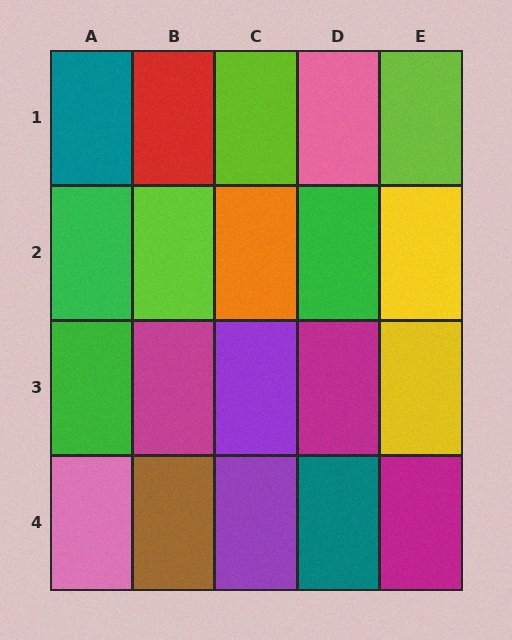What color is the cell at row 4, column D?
Teal.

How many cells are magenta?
3 cells are magenta.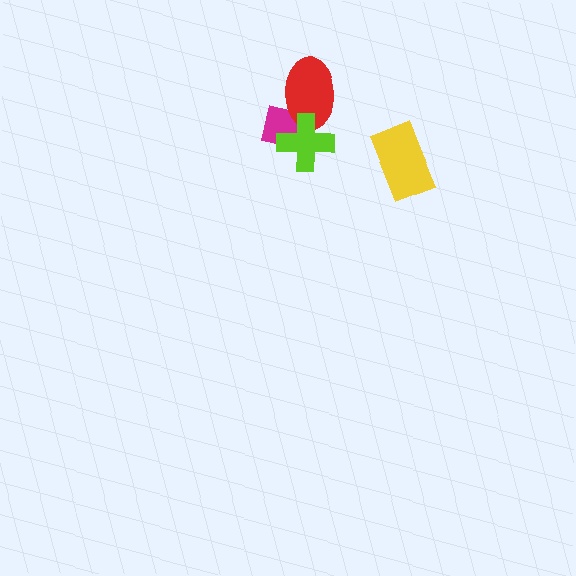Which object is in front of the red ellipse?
The lime cross is in front of the red ellipse.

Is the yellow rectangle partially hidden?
No, no other shape covers it.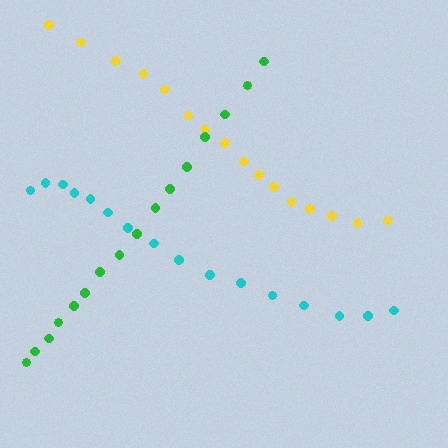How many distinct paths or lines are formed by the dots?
There are 3 distinct paths.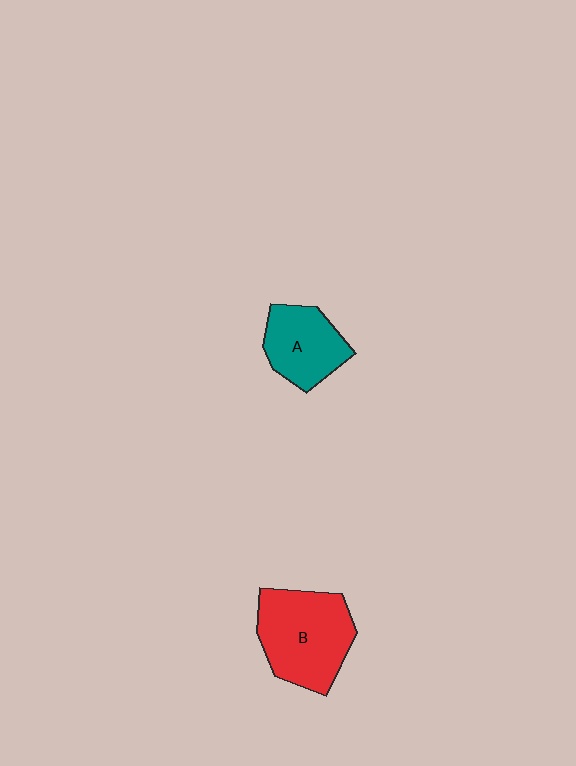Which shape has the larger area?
Shape B (red).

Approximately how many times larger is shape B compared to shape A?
Approximately 1.5 times.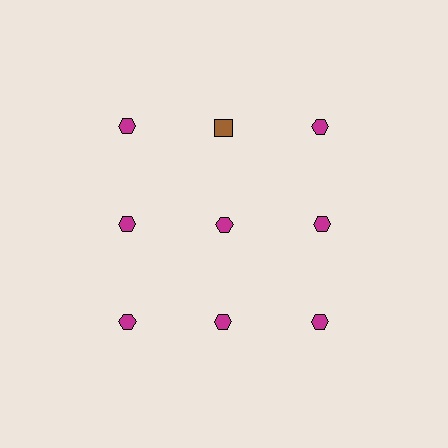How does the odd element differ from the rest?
It differs in both color (brown instead of magenta) and shape (square instead of hexagon).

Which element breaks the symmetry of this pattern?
The brown square in the top row, second from left column breaks the symmetry. All other shapes are magenta hexagons.